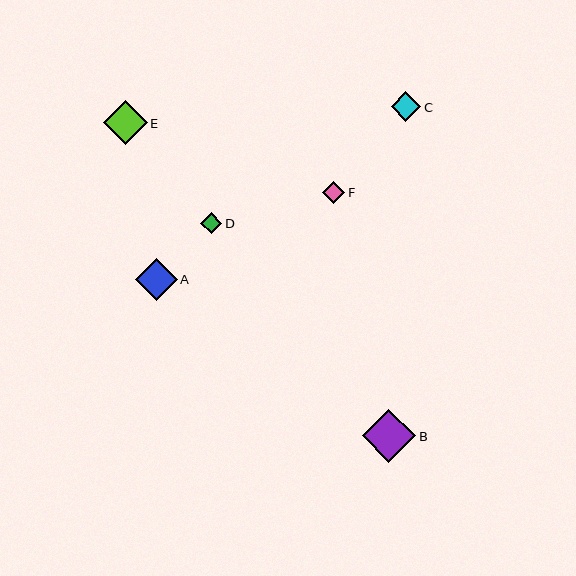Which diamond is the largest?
Diamond B is the largest with a size of approximately 53 pixels.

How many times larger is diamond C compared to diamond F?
Diamond C is approximately 1.4 times the size of diamond F.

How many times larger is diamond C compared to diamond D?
Diamond C is approximately 1.4 times the size of diamond D.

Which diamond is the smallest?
Diamond D is the smallest with a size of approximately 21 pixels.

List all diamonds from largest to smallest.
From largest to smallest: B, E, A, C, F, D.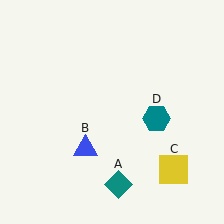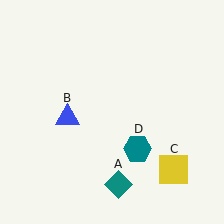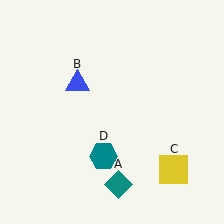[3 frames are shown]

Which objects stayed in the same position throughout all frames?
Teal diamond (object A) and yellow square (object C) remained stationary.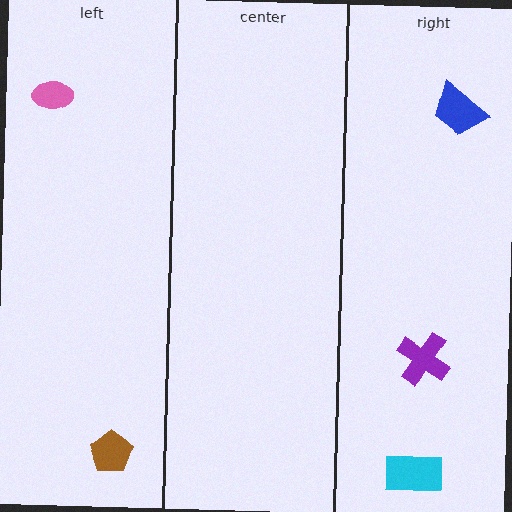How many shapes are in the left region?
2.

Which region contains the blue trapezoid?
The right region.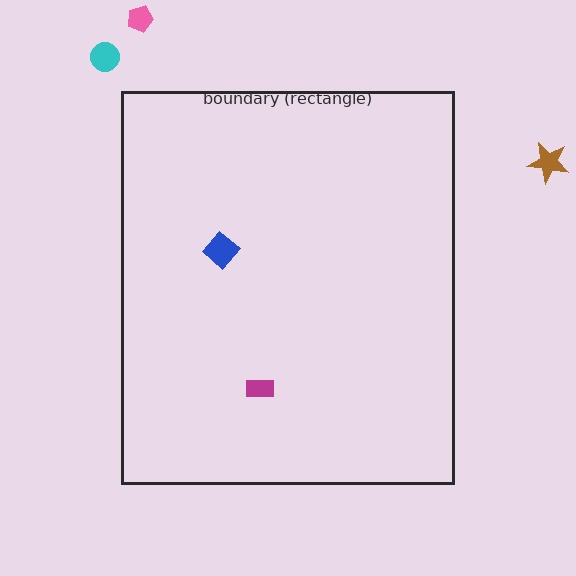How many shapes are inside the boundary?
2 inside, 3 outside.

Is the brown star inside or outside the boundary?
Outside.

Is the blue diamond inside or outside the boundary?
Inside.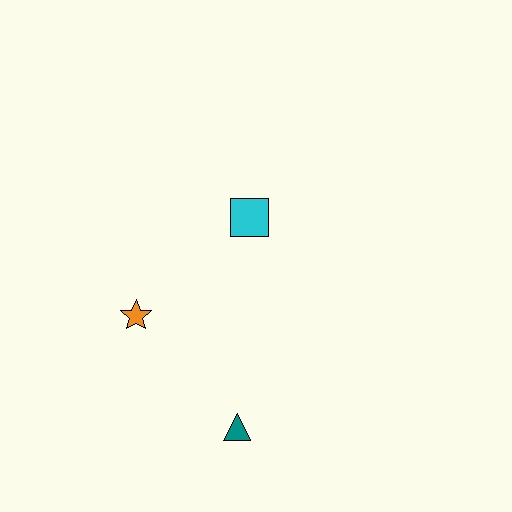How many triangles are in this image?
There is 1 triangle.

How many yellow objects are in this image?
There are no yellow objects.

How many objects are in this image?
There are 3 objects.